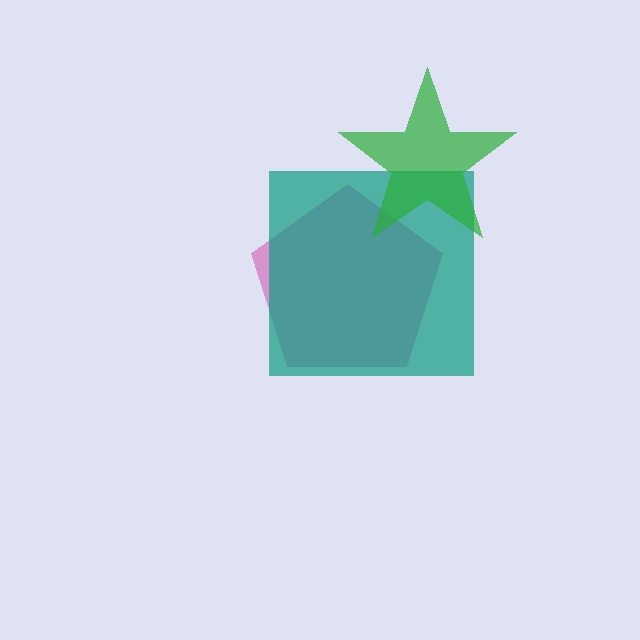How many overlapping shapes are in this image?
There are 3 overlapping shapes in the image.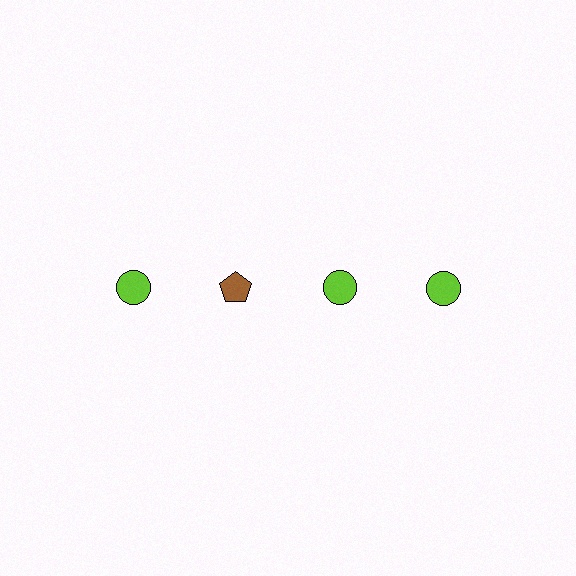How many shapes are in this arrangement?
There are 4 shapes arranged in a grid pattern.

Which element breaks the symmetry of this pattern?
The brown pentagon in the top row, second from left column breaks the symmetry. All other shapes are lime circles.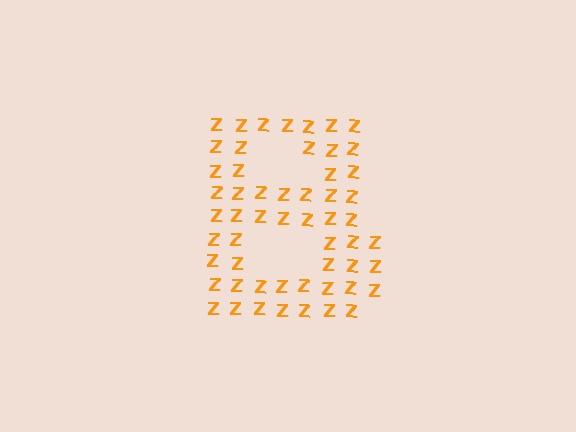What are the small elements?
The small elements are letter Z's.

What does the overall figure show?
The overall figure shows the letter B.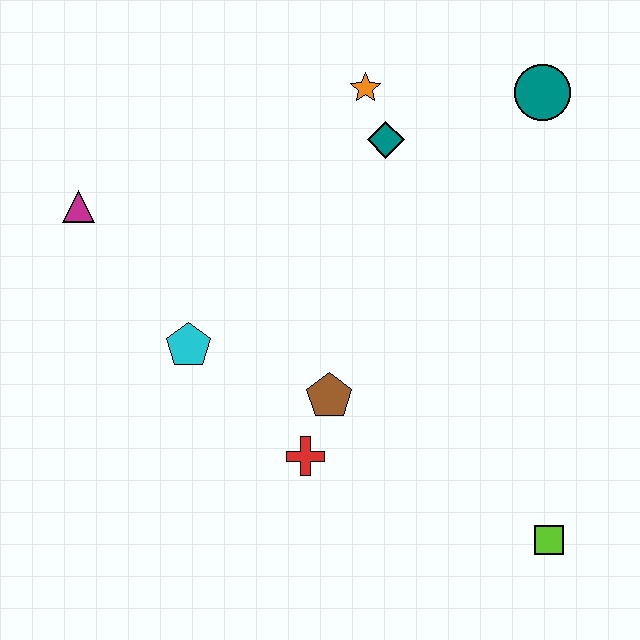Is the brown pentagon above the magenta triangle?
No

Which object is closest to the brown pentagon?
The red cross is closest to the brown pentagon.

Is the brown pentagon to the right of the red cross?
Yes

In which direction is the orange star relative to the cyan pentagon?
The orange star is above the cyan pentagon.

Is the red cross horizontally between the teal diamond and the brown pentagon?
No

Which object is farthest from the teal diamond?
The lime square is farthest from the teal diamond.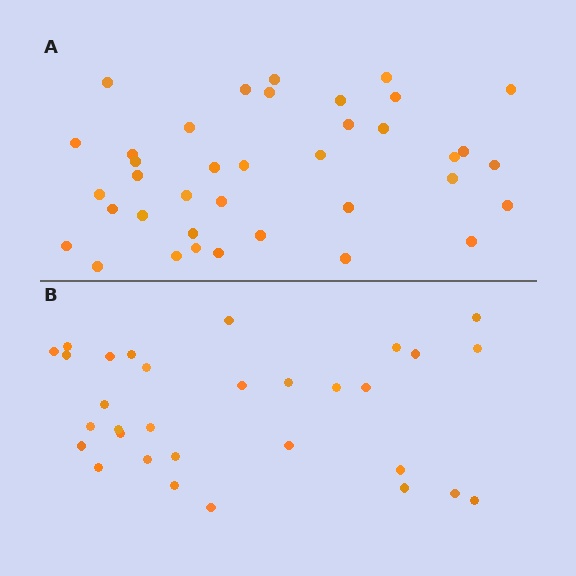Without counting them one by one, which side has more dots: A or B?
Region A (the top region) has more dots.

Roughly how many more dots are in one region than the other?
Region A has roughly 8 or so more dots than region B.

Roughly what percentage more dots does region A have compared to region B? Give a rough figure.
About 25% more.